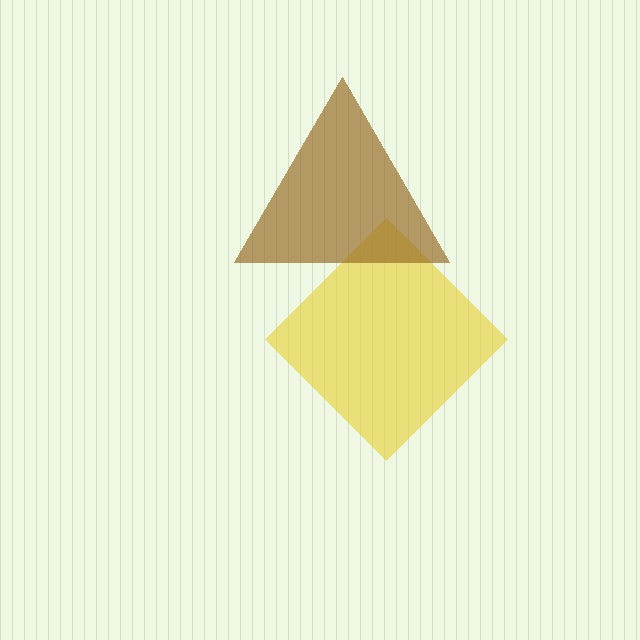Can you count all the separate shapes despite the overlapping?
Yes, there are 2 separate shapes.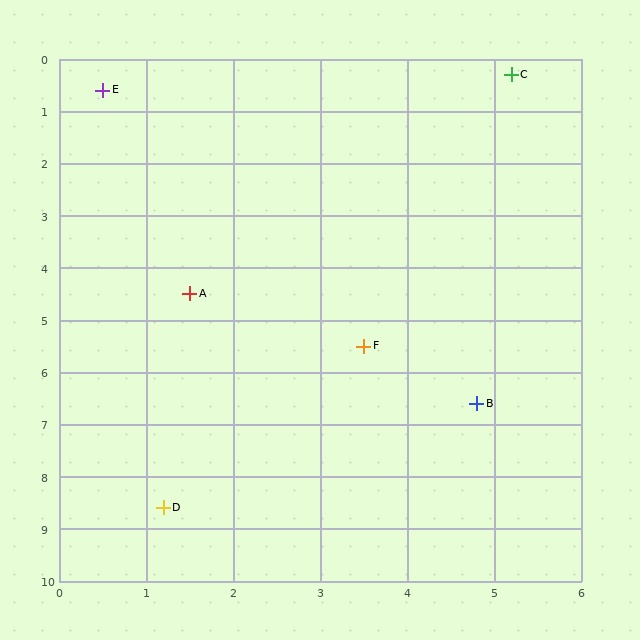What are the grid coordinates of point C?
Point C is at approximately (5.2, 0.3).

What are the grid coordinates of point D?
Point D is at approximately (1.2, 8.6).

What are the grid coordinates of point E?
Point E is at approximately (0.5, 0.6).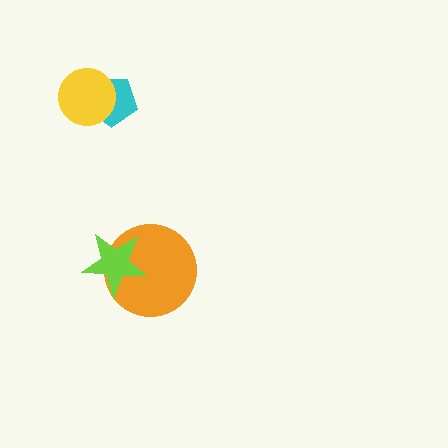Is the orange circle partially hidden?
Yes, it is partially covered by another shape.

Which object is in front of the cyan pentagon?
The yellow circle is in front of the cyan pentagon.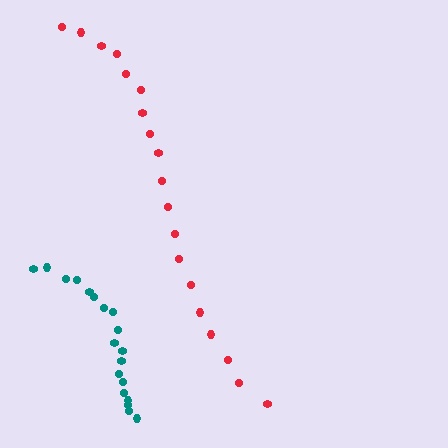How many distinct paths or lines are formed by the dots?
There are 2 distinct paths.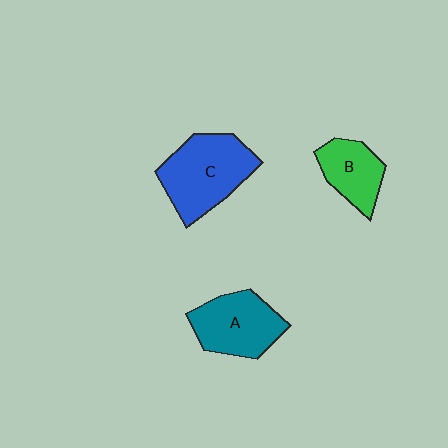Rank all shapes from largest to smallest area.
From largest to smallest: C (blue), A (teal), B (green).